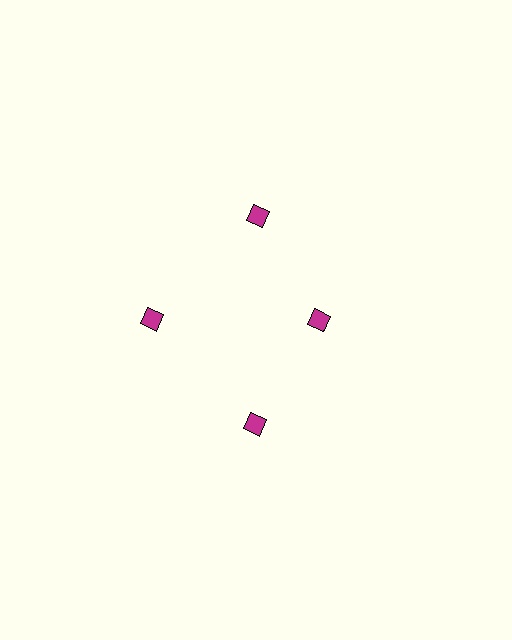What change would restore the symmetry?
The symmetry would be restored by moving it outward, back onto the ring so that all 4 diamonds sit at equal angles and equal distance from the center.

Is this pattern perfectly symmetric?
No. The 4 magenta diamonds are arranged in a ring, but one element near the 3 o'clock position is pulled inward toward the center, breaking the 4-fold rotational symmetry.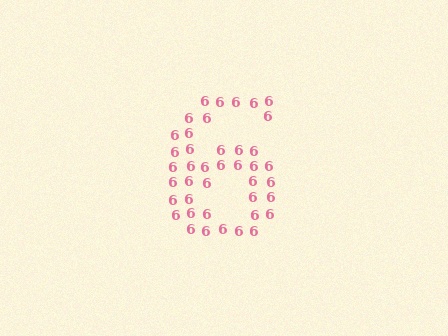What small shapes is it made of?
It is made of small digit 6's.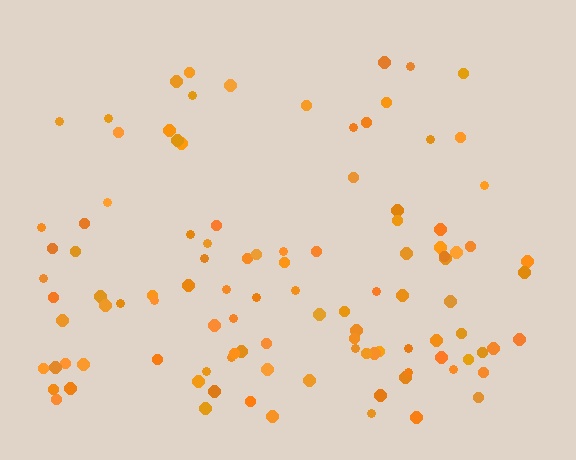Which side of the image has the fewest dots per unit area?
The top.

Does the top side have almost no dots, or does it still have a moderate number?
Still a moderate number, just noticeably fewer than the bottom.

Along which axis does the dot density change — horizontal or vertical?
Vertical.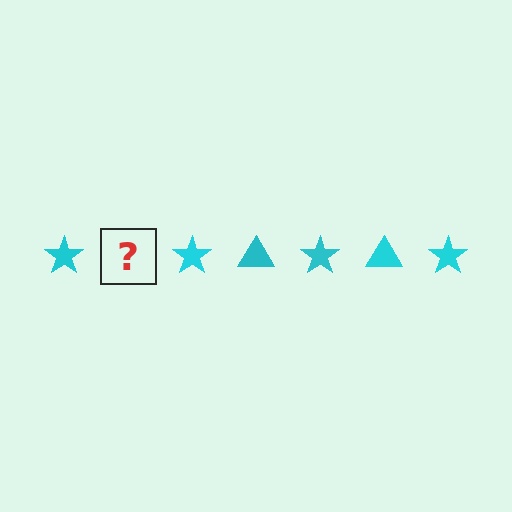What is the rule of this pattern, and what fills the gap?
The rule is that the pattern cycles through star, triangle shapes in cyan. The gap should be filled with a cyan triangle.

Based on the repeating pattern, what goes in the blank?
The blank should be a cyan triangle.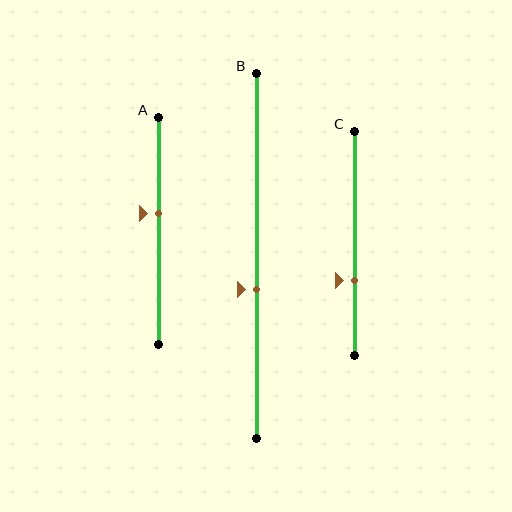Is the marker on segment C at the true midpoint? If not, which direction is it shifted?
No, the marker on segment C is shifted downward by about 17% of the segment length.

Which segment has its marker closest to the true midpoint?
Segment A has its marker closest to the true midpoint.